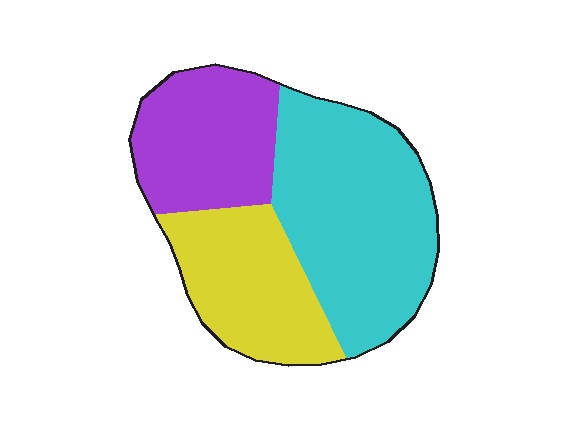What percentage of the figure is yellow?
Yellow takes up between a sixth and a third of the figure.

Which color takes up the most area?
Cyan, at roughly 45%.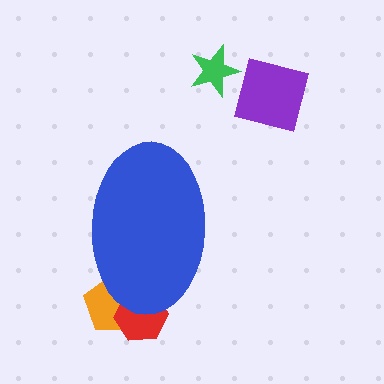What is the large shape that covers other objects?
A blue ellipse.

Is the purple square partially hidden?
No, the purple square is fully visible.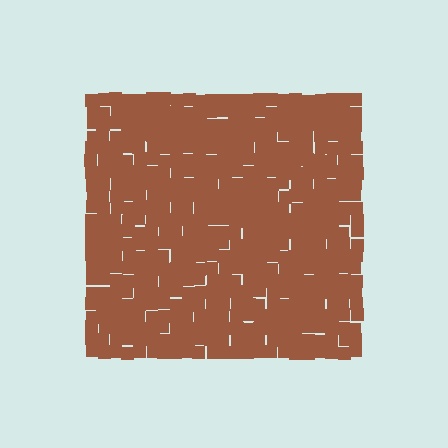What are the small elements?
The small elements are squares.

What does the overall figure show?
The overall figure shows a square.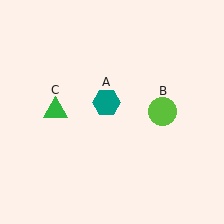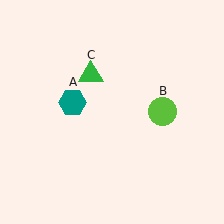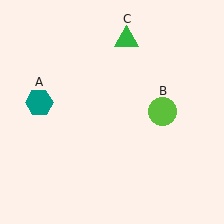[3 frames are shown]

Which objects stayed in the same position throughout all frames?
Lime circle (object B) remained stationary.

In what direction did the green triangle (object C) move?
The green triangle (object C) moved up and to the right.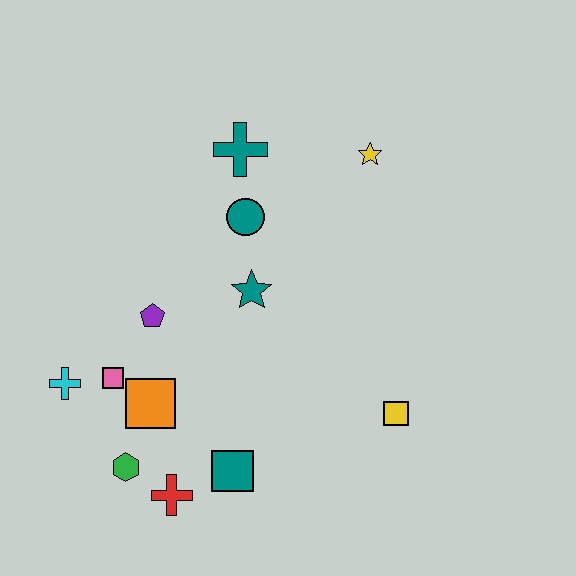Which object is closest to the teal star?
The teal circle is closest to the teal star.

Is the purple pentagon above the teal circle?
No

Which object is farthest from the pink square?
The yellow star is farthest from the pink square.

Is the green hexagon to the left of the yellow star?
Yes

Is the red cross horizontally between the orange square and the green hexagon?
No